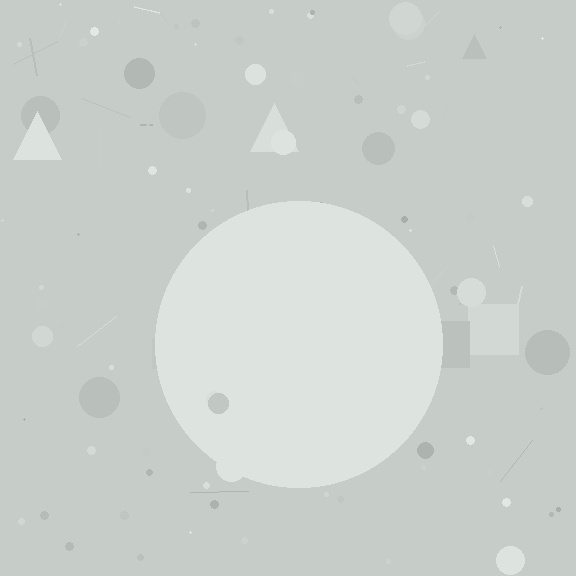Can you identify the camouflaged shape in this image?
The camouflaged shape is a circle.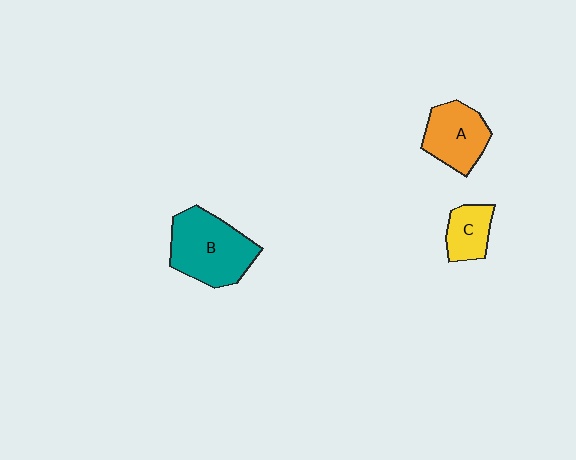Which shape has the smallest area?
Shape C (yellow).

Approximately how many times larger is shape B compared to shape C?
Approximately 2.2 times.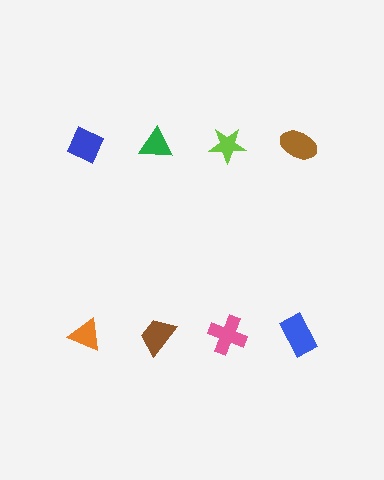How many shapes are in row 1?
4 shapes.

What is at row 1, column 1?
A blue diamond.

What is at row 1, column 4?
A brown ellipse.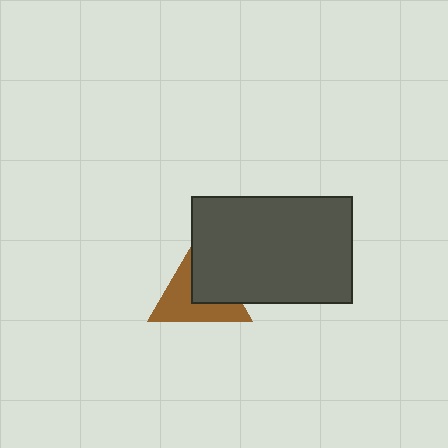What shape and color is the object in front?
The object in front is a dark gray rectangle.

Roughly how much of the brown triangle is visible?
About half of it is visible (roughly 56%).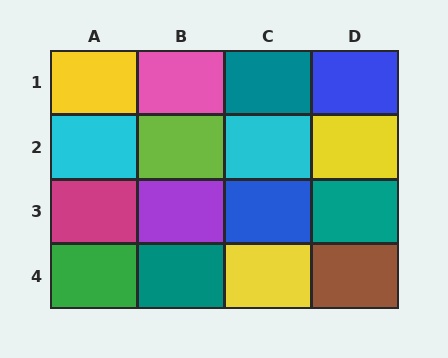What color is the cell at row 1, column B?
Pink.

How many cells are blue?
2 cells are blue.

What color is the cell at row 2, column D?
Yellow.